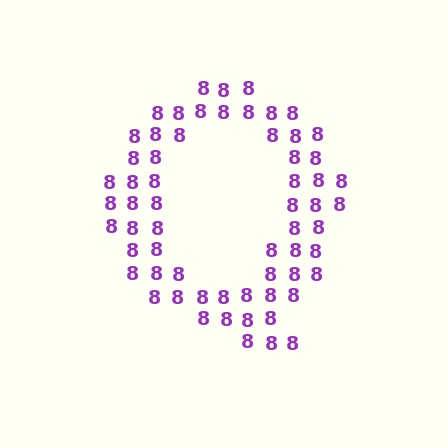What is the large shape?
The large shape is the letter Q.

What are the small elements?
The small elements are digit 8's.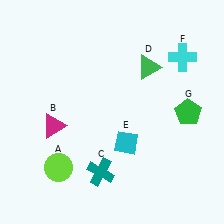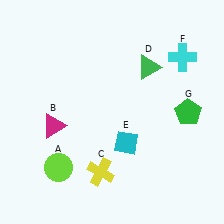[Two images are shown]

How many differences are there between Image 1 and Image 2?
There is 1 difference between the two images.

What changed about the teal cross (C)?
In Image 1, C is teal. In Image 2, it changed to yellow.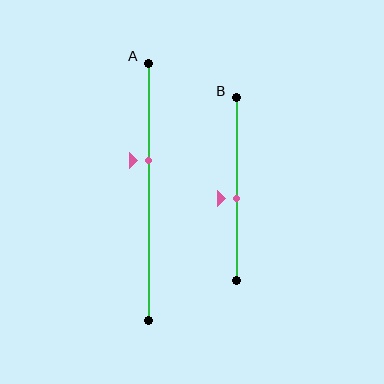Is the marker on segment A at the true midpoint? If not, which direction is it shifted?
No, the marker on segment A is shifted upward by about 12% of the segment length.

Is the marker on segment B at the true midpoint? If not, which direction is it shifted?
No, the marker on segment B is shifted downward by about 5% of the segment length.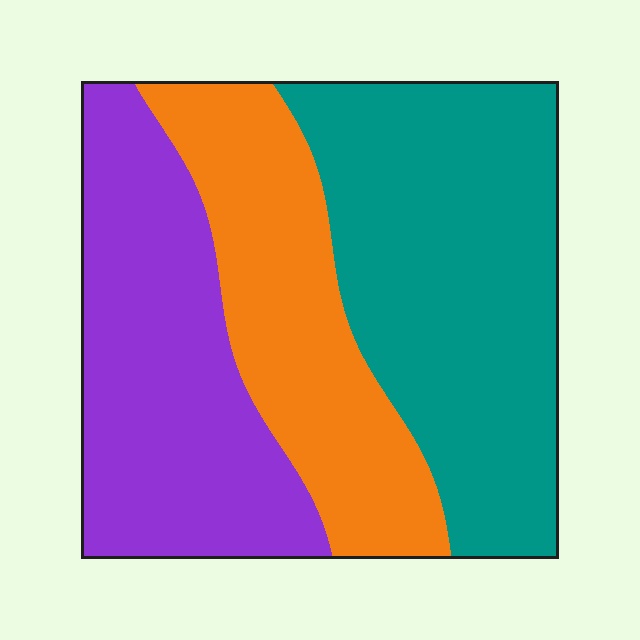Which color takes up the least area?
Orange, at roughly 25%.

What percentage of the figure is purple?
Purple covers around 30% of the figure.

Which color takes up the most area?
Teal, at roughly 40%.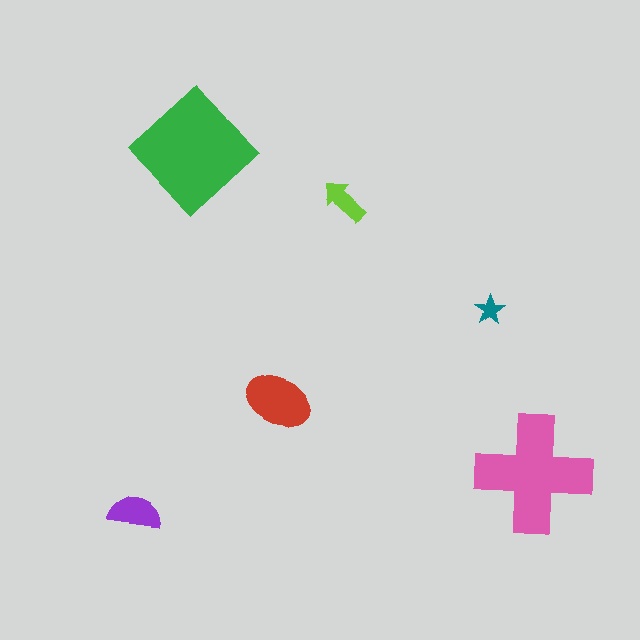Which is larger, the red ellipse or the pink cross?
The pink cross.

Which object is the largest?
The green diamond.